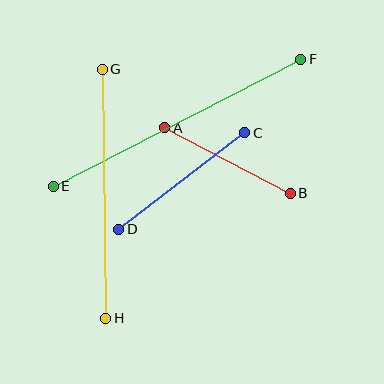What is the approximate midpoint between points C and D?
The midpoint is at approximately (182, 181) pixels.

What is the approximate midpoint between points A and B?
The midpoint is at approximately (227, 161) pixels.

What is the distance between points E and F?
The distance is approximately 278 pixels.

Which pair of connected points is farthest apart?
Points E and F are farthest apart.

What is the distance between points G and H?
The distance is approximately 249 pixels.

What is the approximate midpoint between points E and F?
The midpoint is at approximately (177, 123) pixels.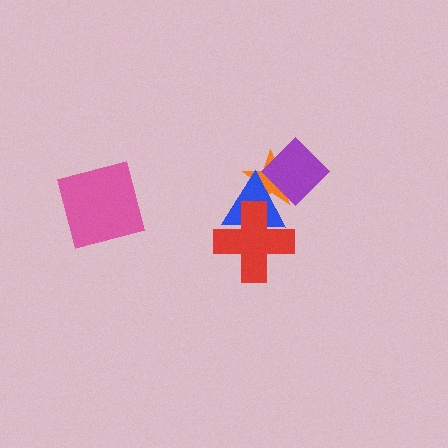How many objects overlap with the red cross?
2 objects overlap with the red cross.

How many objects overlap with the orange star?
3 objects overlap with the orange star.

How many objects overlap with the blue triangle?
3 objects overlap with the blue triangle.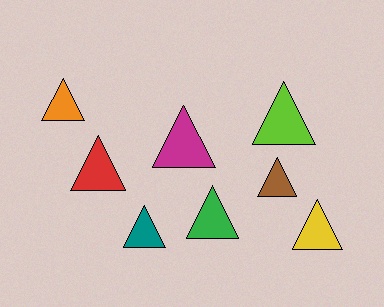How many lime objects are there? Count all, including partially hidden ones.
There is 1 lime object.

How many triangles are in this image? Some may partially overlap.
There are 8 triangles.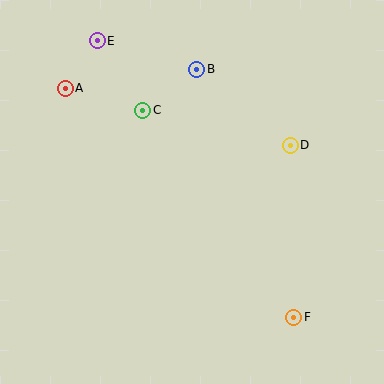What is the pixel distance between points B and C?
The distance between B and C is 67 pixels.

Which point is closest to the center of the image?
Point C at (143, 110) is closest to the center.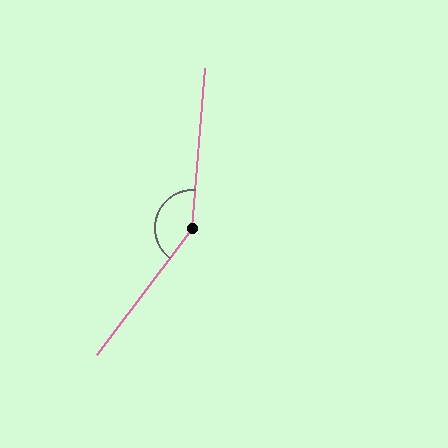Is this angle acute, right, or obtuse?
It is obtuse.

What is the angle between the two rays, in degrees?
Approximately 147 degrees.